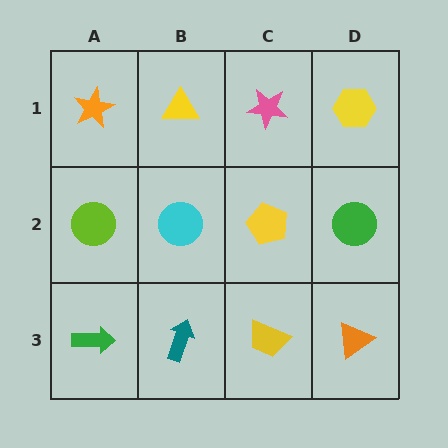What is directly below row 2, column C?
A yellow trapezoid.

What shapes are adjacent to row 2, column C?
A pink star (row 1, column C), a yellow trapezoid (row 3, column C), a cyan circle (row 2, column B), a green circle (row 2, column D).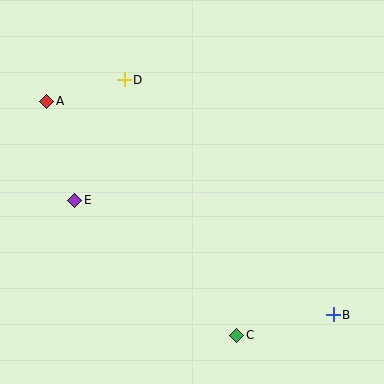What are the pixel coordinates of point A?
Point A is at (47, 101).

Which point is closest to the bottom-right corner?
Point B is closest to the bottom-right corner.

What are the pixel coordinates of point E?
Point E is at (75, 200).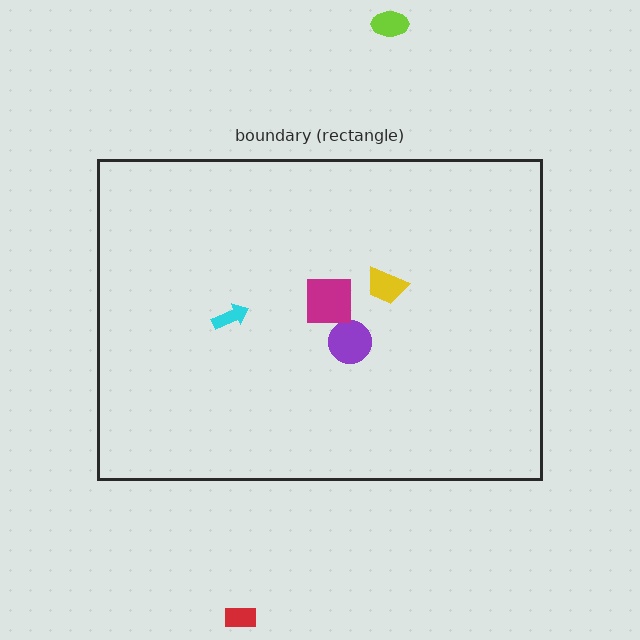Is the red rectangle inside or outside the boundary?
Outside.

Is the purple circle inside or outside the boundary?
Inside.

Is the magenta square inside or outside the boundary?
Inside.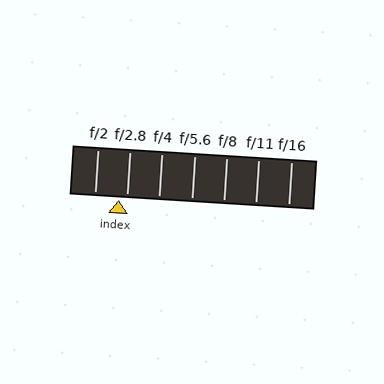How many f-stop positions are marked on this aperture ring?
There are 7 f-stop positions marked.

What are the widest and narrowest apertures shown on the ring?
The widest aperture shown is f/2 and the narrowest is f/16.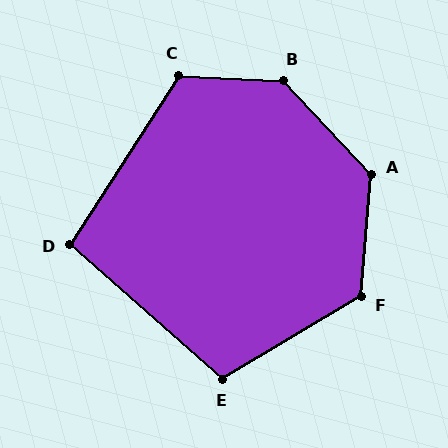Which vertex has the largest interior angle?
B, at approximately 136 degrees.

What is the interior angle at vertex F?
Approximately 125 degrees (obtuse).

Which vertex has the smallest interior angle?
D, at approximately 99 degrees.